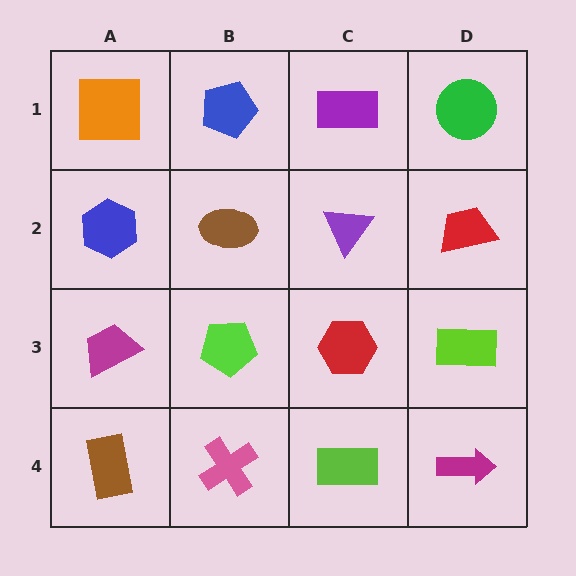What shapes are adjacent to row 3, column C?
A purple triangle (row 2, column C), a lime rectangle (row 4, column C), a lime pentagon (row 3, column B), a lime rectangle (row 3, column D).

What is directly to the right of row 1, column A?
A blue pentagon.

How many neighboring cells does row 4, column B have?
3.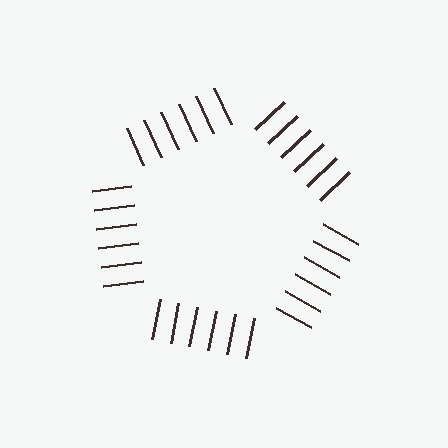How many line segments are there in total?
30 — 6 along each of the 5 edges.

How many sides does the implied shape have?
5 sides — the line-ends trace a pentagon.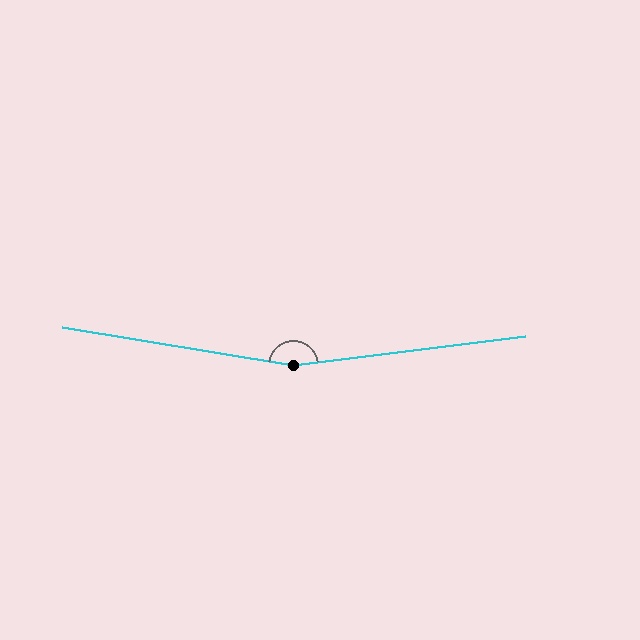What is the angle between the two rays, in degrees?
Approximately 163 degrees.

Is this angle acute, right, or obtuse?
It is obtuse.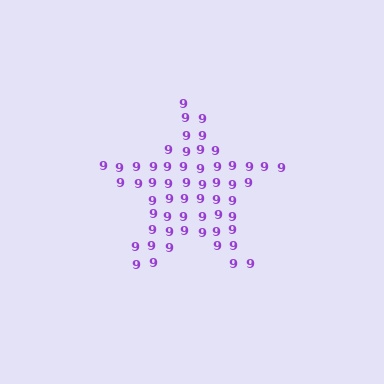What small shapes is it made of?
It is made of small digit 9's.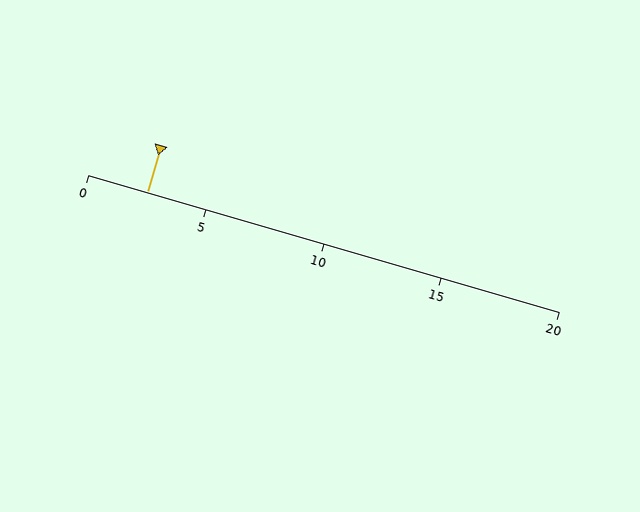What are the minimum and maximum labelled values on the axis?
The axis runs from 0 to 20.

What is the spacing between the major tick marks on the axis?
The major ticks are spaced 5 apart.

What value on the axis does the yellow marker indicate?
The marker indicates approximately 2.5.